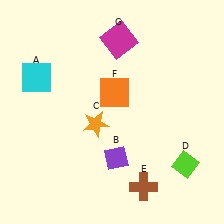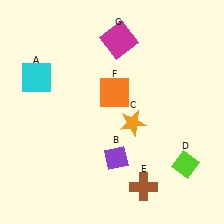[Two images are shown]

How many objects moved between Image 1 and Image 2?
1 object moved between the two images.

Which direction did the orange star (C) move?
The orange star (C) moved right.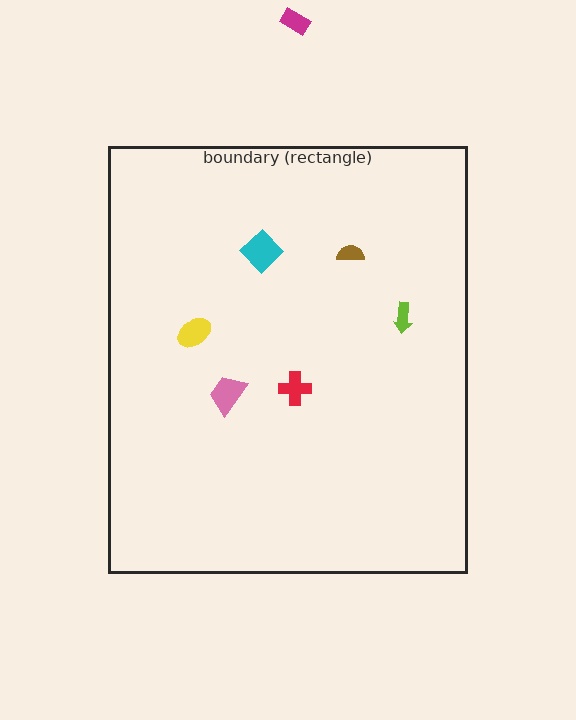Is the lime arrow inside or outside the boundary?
Inside.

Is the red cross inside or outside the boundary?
Inside.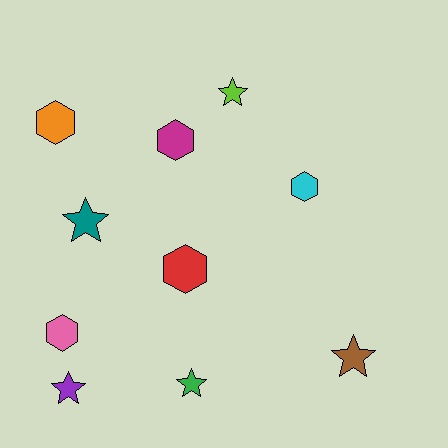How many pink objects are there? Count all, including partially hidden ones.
There is 1 pink object.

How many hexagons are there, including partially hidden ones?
There are 5 hexagons.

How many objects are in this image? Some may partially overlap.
There are 10 objects.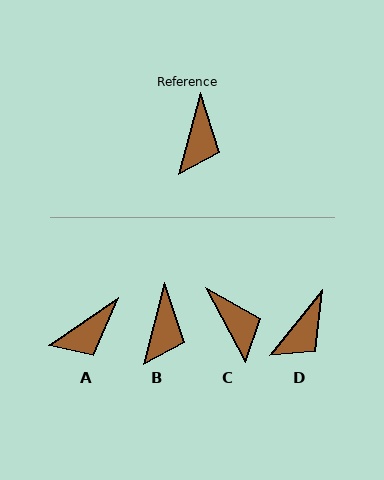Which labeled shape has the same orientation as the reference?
B.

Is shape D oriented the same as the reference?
No, it is off by about 24 degrees.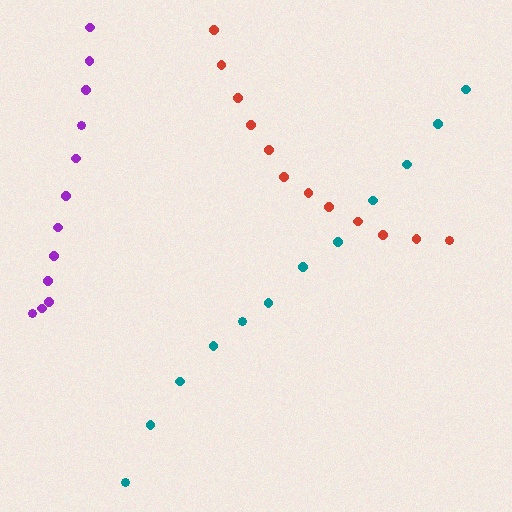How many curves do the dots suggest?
There are 3 distinct paths.